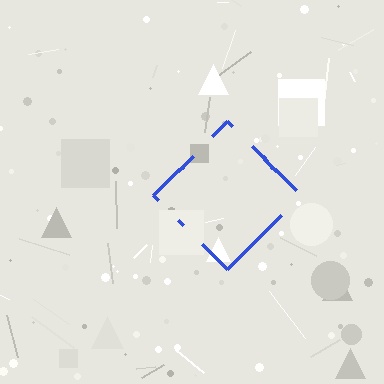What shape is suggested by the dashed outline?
The dashed outline suggests a diamond.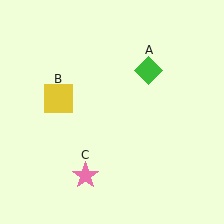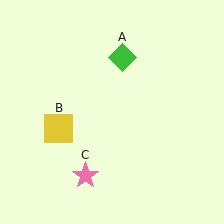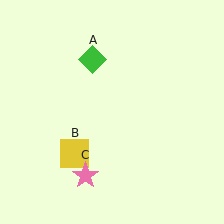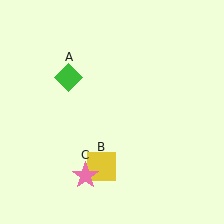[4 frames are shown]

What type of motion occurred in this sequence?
The green diamond (object A), yellow square (object B) rotated counterclockwise around the center of the scene.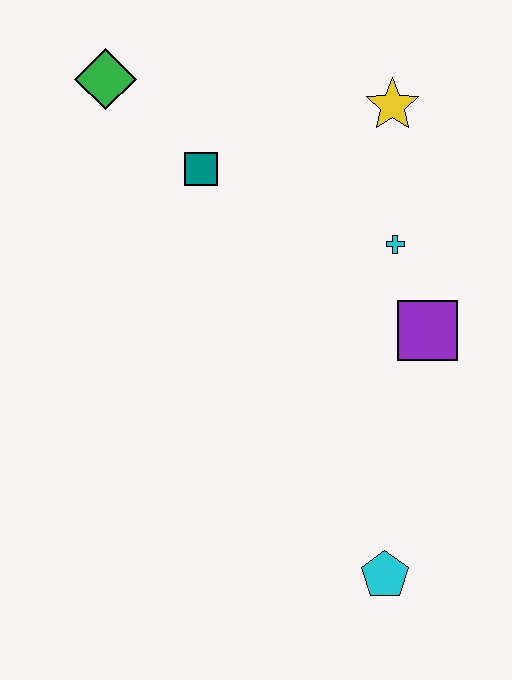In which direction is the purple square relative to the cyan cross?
The purple square is below the cyan cross.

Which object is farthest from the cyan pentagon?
The green diamond is farthest from the cyan pentagon.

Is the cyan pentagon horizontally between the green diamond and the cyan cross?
Yes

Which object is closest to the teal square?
The green diamond is closest to the teal square.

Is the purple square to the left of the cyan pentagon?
No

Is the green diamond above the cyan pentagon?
Yes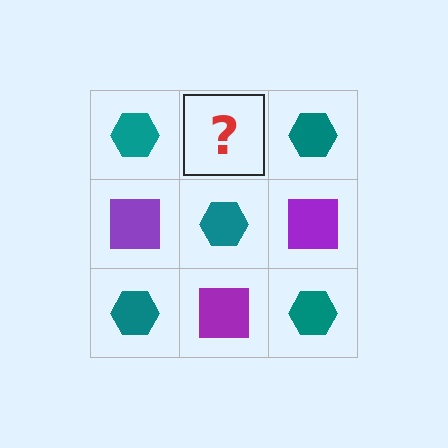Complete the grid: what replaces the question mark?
The question mark should be replaced with a purple square.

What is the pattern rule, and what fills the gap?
The rule is that it alternates teal hexagon and purple square in a checkerboard pattern. The gap should be filled with a purple square.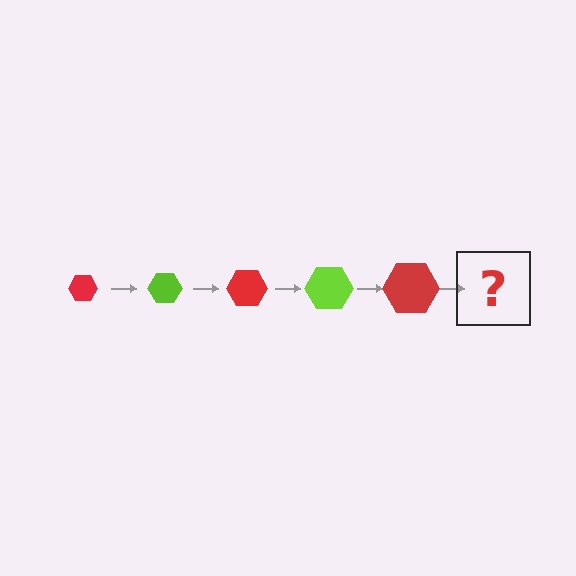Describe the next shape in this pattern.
It should be a lime hexagon, larger than the previous one.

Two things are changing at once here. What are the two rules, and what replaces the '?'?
The two rules are that the hexagon grows larger each step and the color cycles through red and lime. The '?' should be a lime hexagon, larger than the previous one.